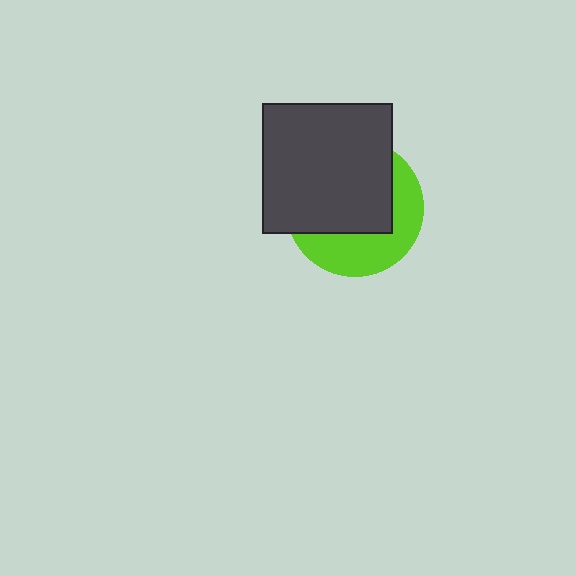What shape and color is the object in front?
The object in front is a dark gray square.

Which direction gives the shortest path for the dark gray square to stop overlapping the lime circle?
Moving toward the upper-left gives the shortest separation.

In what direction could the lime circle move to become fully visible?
The lime circle could move toward the lower-right. That would shift it out from behind the dark gray square entirely.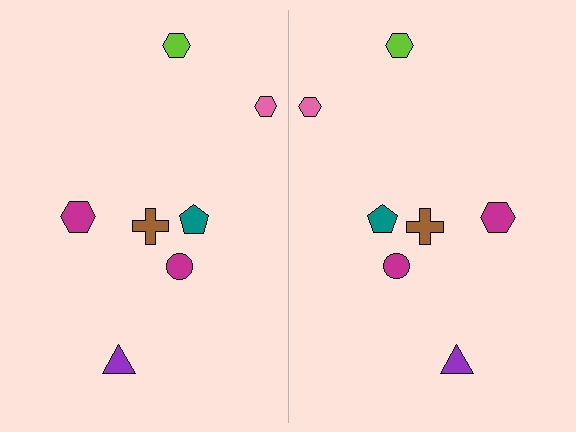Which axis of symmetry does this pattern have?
The pattern has a vertical axis of symmetry running through the center of the image.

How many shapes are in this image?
There are 14 shapes in this image.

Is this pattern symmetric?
Yes, this pattern has bilateral (reflection) symmetry.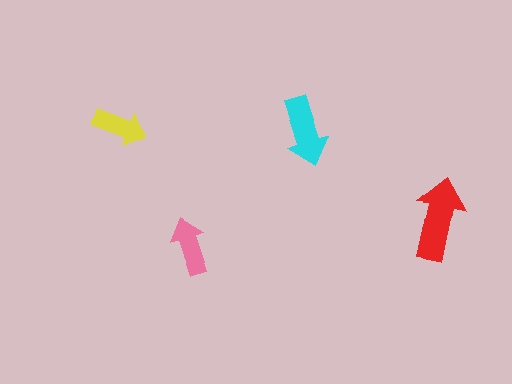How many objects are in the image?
There are 4 objects in the image.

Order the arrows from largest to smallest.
the red one, the cyan one, the pink one, the yellow one.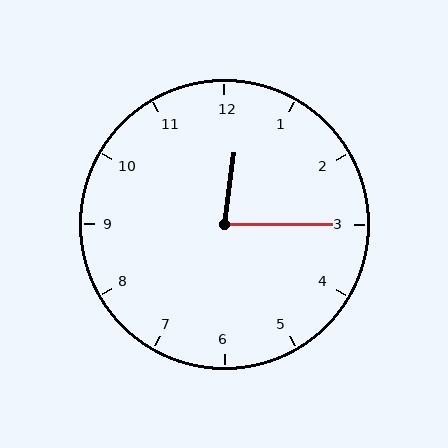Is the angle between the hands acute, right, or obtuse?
It is acute.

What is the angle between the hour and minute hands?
Approximately 82 degrees.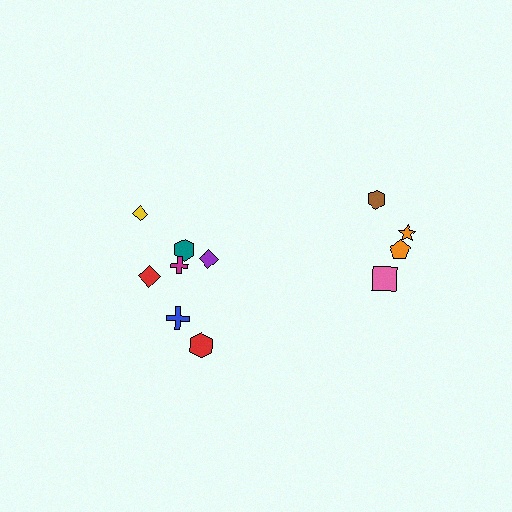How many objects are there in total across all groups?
There are 11 objects.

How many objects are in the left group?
There are 7 objects.